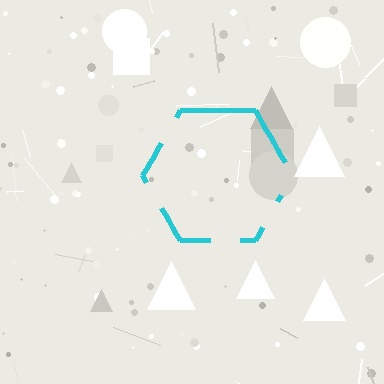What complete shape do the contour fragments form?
The contour fragments form a hexagon.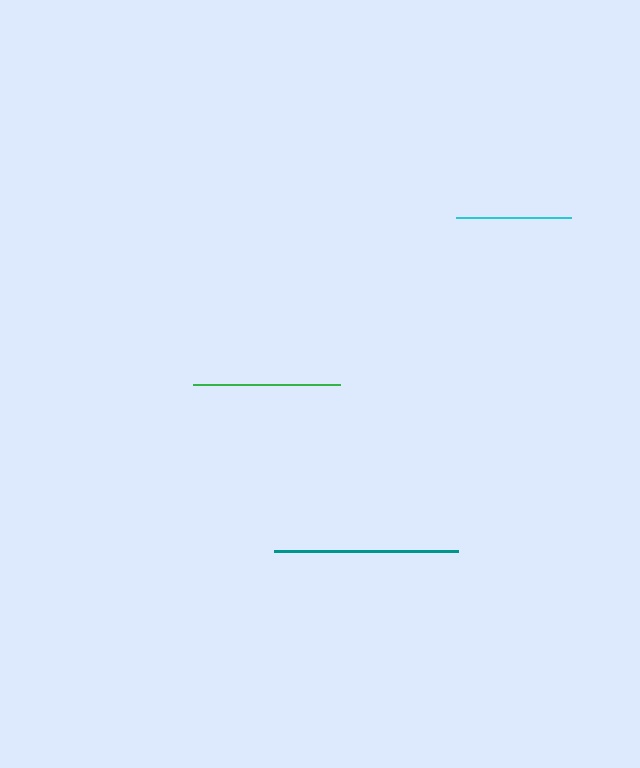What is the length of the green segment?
The green segment is approximately 147 pixels long.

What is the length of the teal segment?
The teal segment is approximately 184 pixels long.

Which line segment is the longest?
The teal line is the longest at approximately 184 pixels.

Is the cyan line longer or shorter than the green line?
The green line is longer than the cyan line.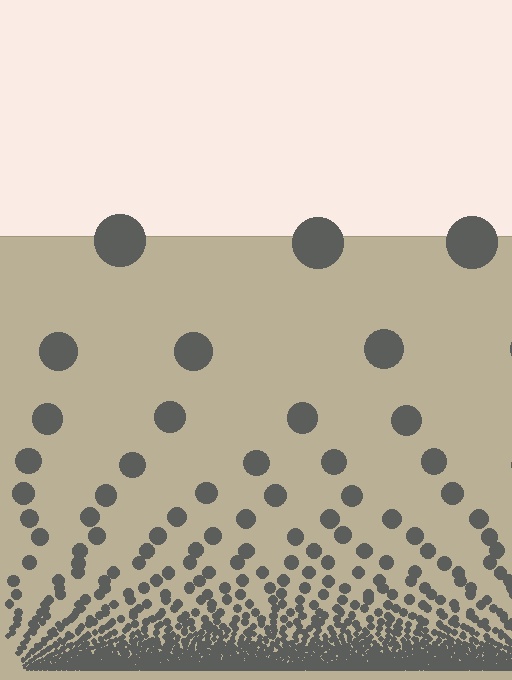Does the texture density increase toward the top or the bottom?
Density increases toward the bottom.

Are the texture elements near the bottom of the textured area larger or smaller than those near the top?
Smaller. The gradient is inverted — elements near the bottom are smaller and denser.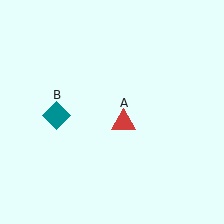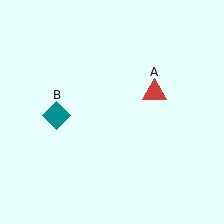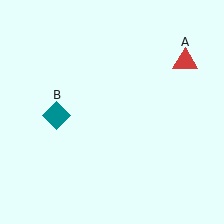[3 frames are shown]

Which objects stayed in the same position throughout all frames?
Teal diamond (object B) remained stationary.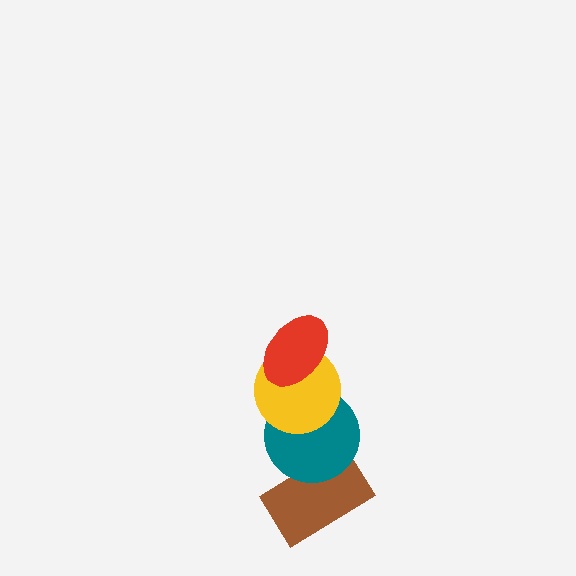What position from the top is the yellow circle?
The yellow circle is 2nd from the top.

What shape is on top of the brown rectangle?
The teal circle is on top of the brown rectangle.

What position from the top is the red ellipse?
The red ellipse is 1st from the top.